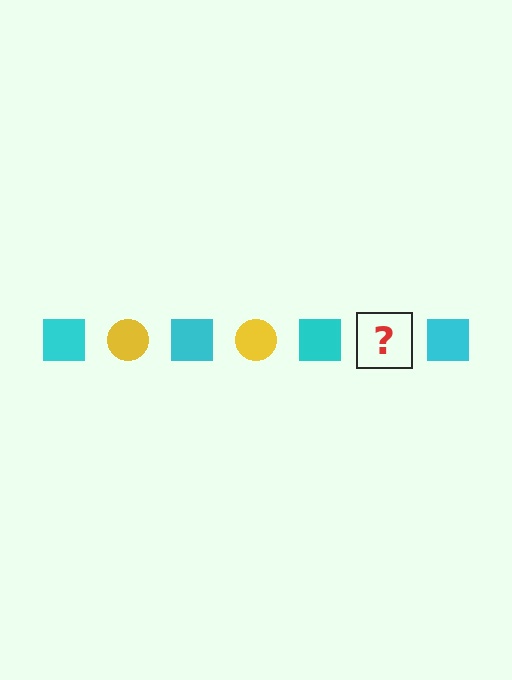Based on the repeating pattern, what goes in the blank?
The blank should be a yellow circle.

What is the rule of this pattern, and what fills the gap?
The rule is that the pattern alternates between cyan square and yellow circle. The gap should be filled with a yellow circle.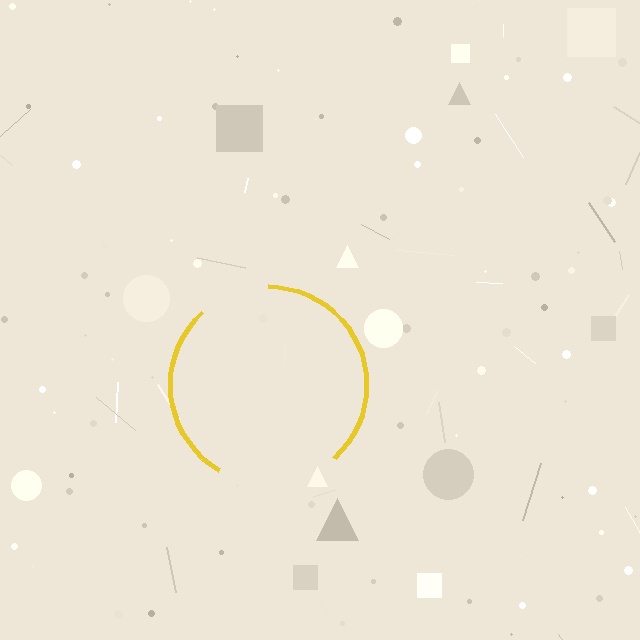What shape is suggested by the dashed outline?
The dashed outline suggests a circle.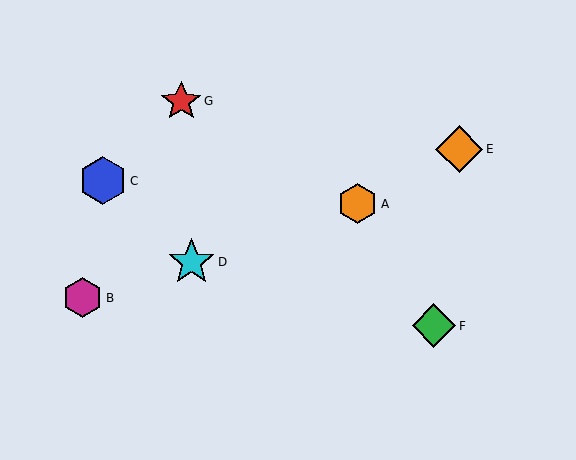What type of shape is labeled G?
Shape G is a red star.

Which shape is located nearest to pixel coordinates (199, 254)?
The cyan star (labeled D) at (191, 262) is nearest to that location.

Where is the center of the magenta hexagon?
The center of the magenta hexagon is at (83, 298).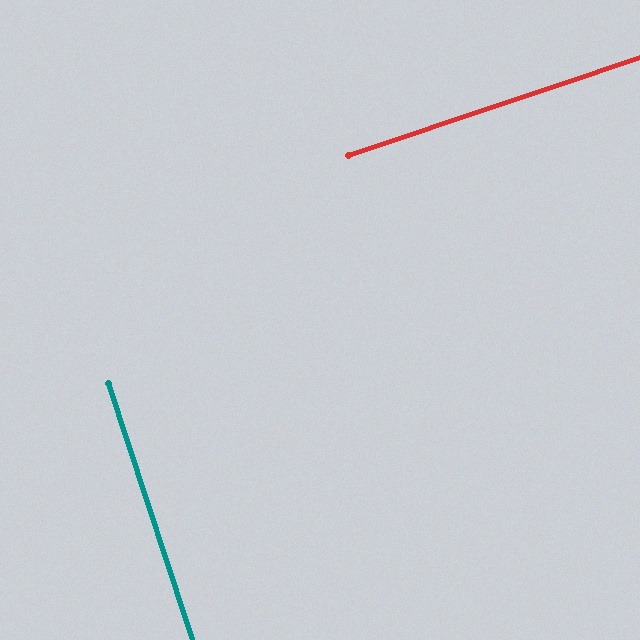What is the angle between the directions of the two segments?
Approximately 90 degrees.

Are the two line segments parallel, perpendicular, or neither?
Perpendicular — they meet at approximately 90°.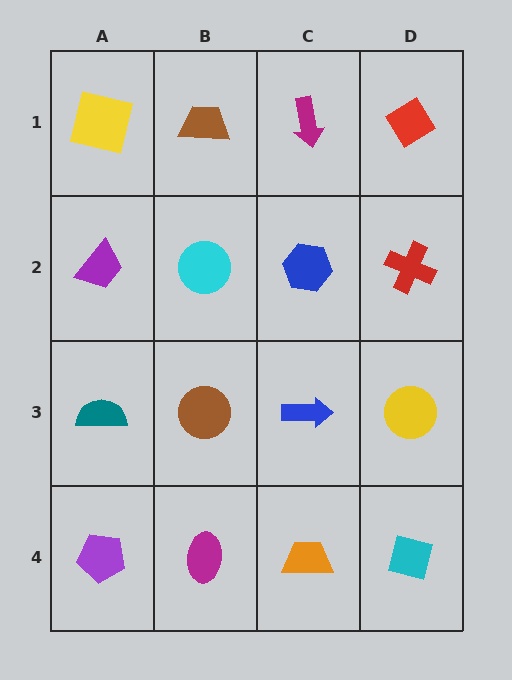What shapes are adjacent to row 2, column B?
A brown trapezoid (row 1, column B), a brown circle (row 3, column B), a purple trapezoid (row 2, column A), a blue hexagon (row 2, column C).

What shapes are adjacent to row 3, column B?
A cyan circle (row 2, column B), a magenta ellipse (row 4, column B), a teal semicircle (row 3, column A), a blue arrow (row 3, column C).